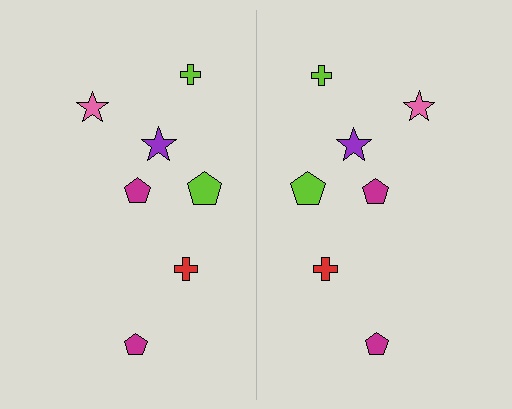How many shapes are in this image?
There are 14 shapes in this image.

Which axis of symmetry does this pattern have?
The pattern has a vertical axis of symmetry running through the center of the image.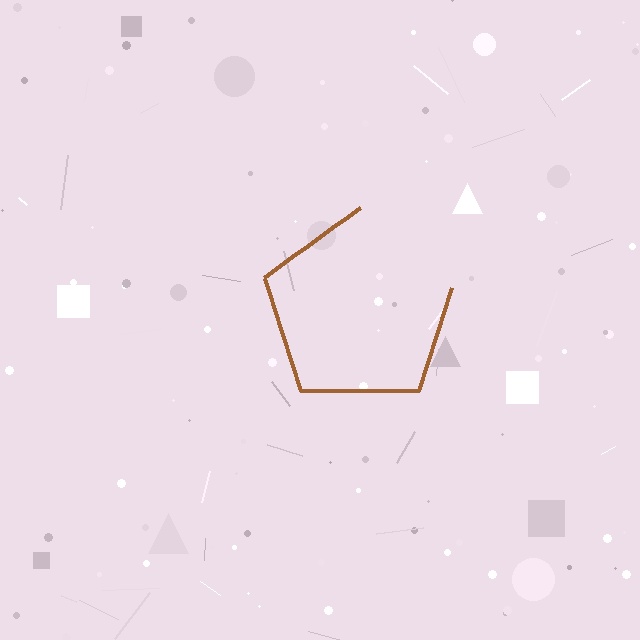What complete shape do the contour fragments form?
The contour fragments form a pentagon.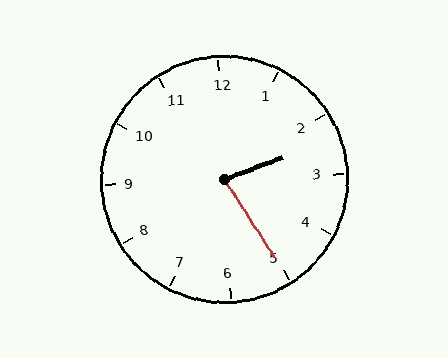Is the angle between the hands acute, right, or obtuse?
It is acute.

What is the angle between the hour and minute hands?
Approximately 78 degrees.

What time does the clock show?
2:25.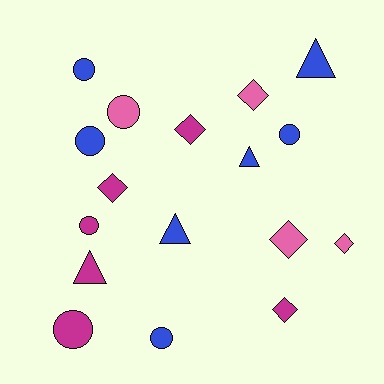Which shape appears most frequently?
Circle, with 7 objects.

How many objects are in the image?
There are 17 objects.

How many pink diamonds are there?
There are 3 pink diamonds.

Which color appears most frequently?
Blue, with 7 objects.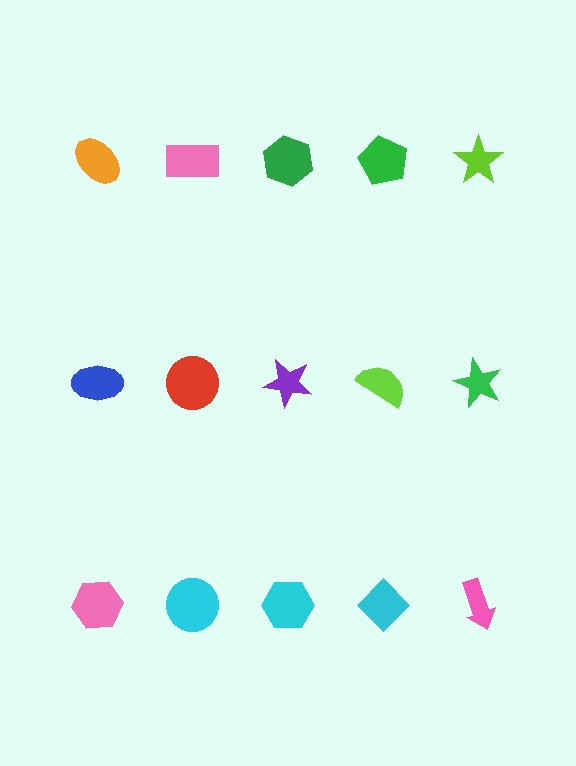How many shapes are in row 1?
5 shapes.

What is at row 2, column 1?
A blue ellipse.